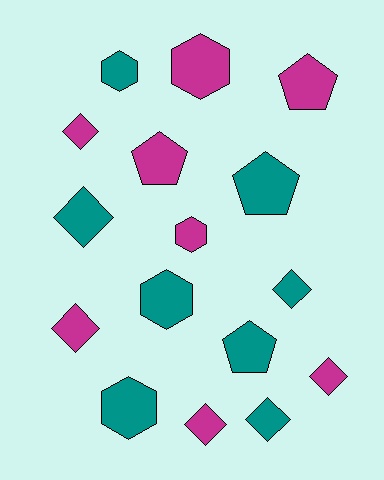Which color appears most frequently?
Magenta, with 8 objects.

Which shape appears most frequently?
Diamond, with 7 objects.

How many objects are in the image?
There are 16 objects.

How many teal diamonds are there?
There are 3 teal diamonds.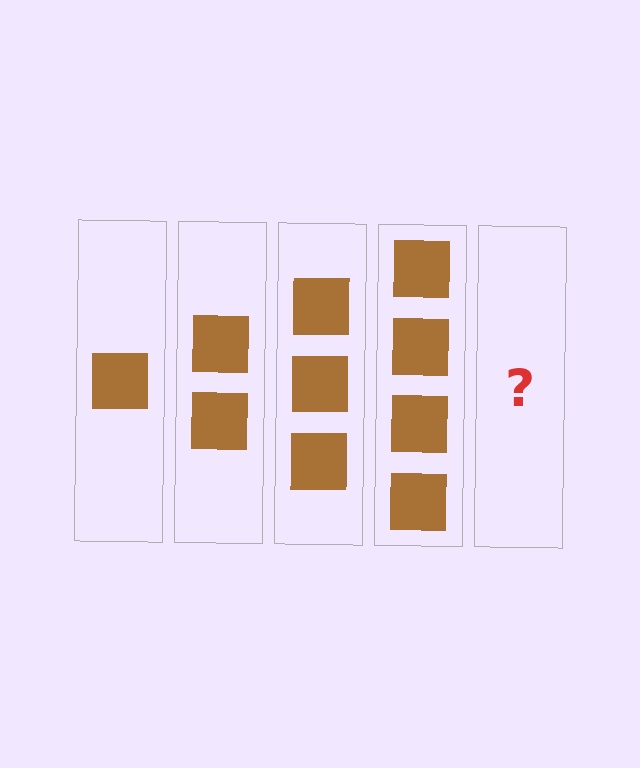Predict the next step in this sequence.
The next step is 5 squares.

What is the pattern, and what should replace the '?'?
The pattern is that each step adds one more square. The '?' should be 5 squares.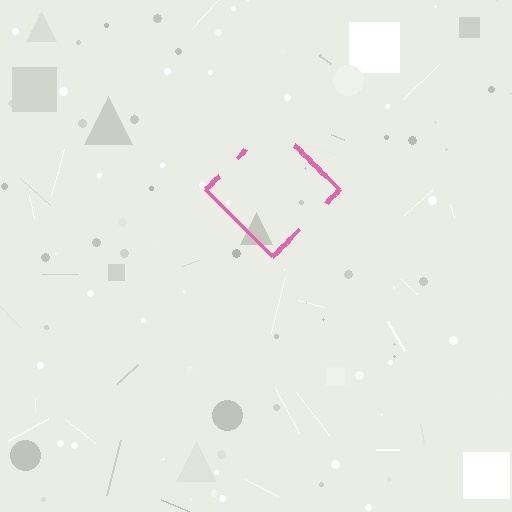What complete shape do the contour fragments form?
The contour fragments form a diamond.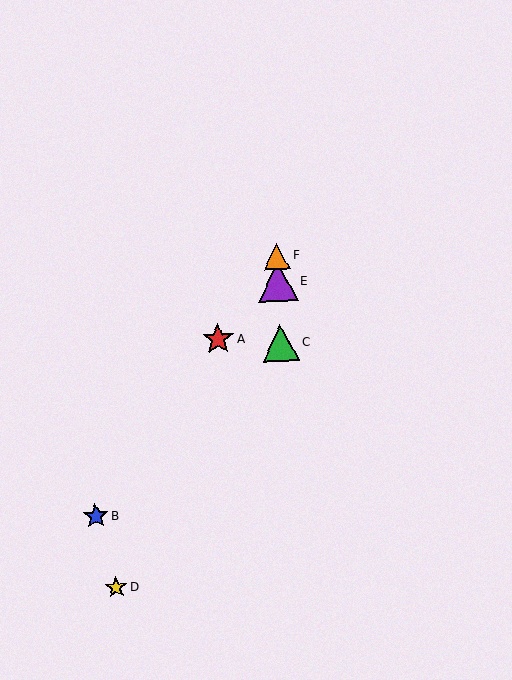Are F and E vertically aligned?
Yes, both are at x≈277.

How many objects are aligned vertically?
3 objects (C, E, F) are aligned vertically.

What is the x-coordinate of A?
Object A is at x≈218.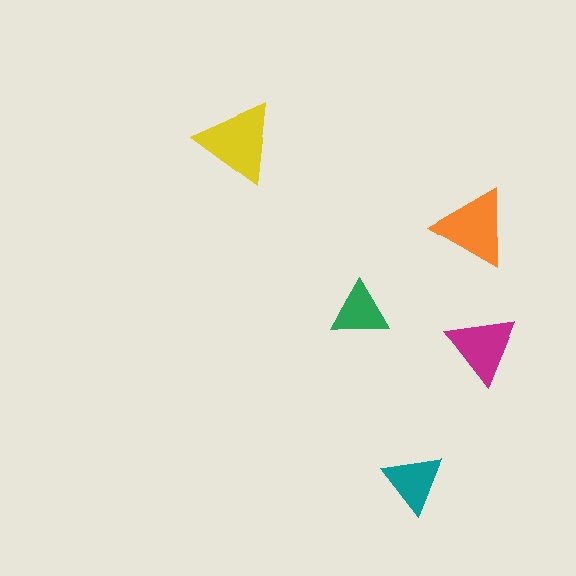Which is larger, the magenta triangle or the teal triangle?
The magenta one.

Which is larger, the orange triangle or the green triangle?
The orange one.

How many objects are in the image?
There are 5 objects in the image.